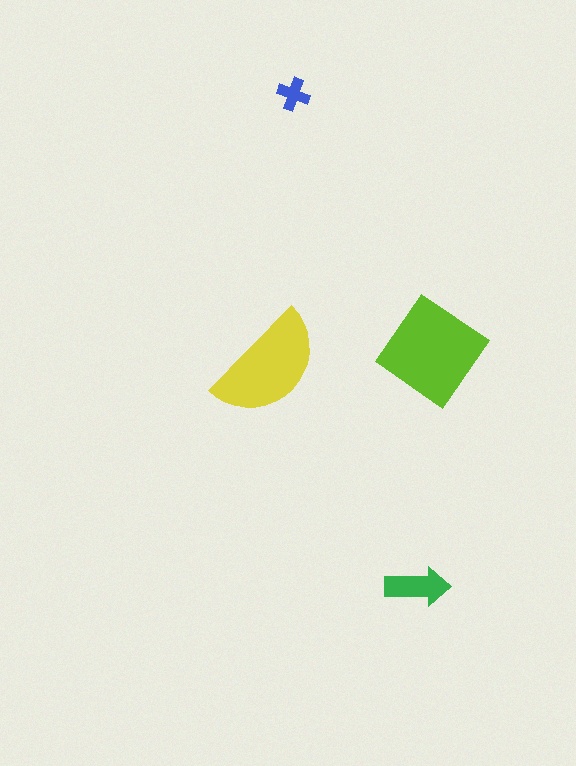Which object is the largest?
The lime diamond.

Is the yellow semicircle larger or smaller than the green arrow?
Larger.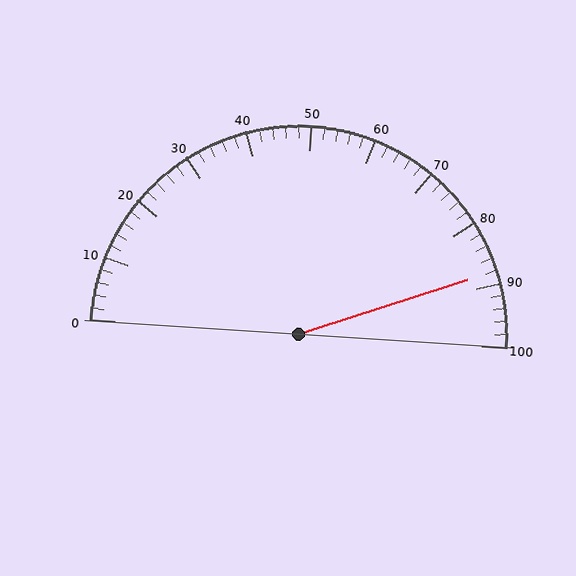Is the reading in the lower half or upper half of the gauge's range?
The reading is in the upper half of the range (0 to 100).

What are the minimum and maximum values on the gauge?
The gauge ranges from 0 to 100.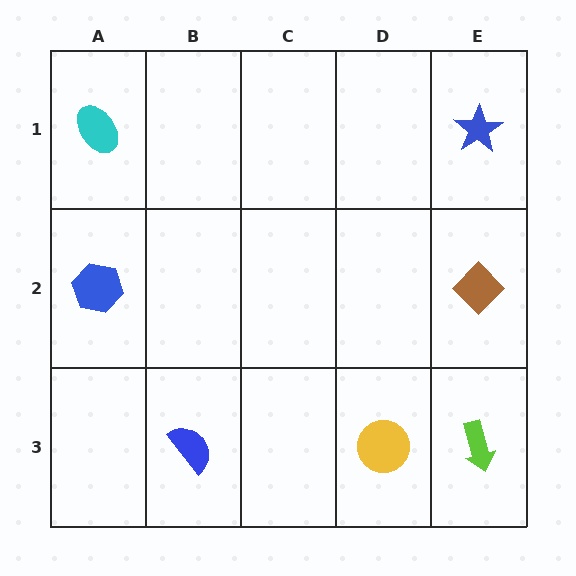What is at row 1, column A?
A cyan ellipse.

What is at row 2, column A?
A blue hexagon.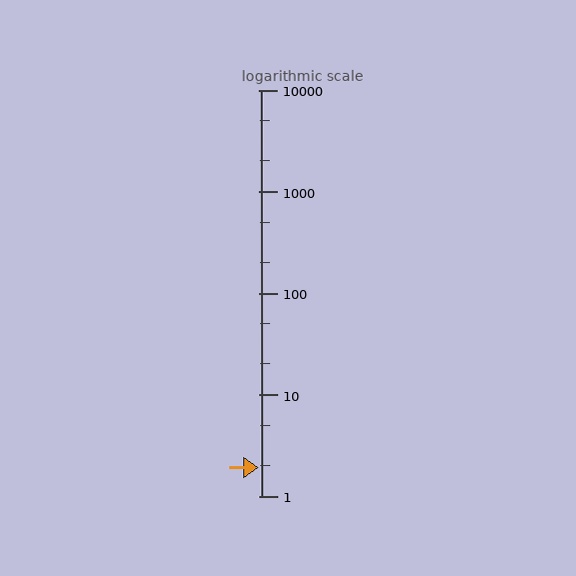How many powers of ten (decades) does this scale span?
The scale spans 4 decades, from 1 to 10000.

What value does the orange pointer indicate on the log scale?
The pointer indicates approximately 1.9.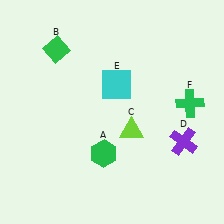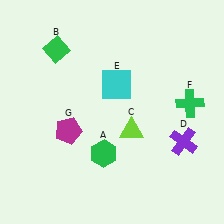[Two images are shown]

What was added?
A magenta pentagon (G) was added in Image 2.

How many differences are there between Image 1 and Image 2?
There is 1 difference between the two images.